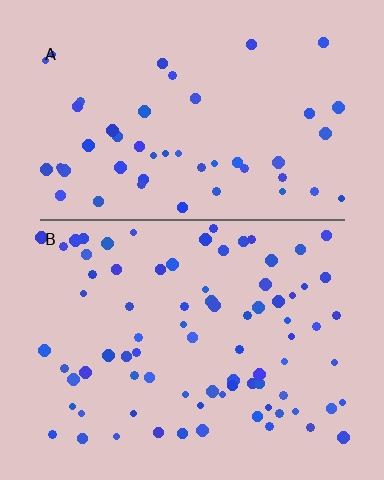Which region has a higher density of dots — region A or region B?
B (the bottom).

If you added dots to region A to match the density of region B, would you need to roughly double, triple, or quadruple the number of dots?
Approximately double.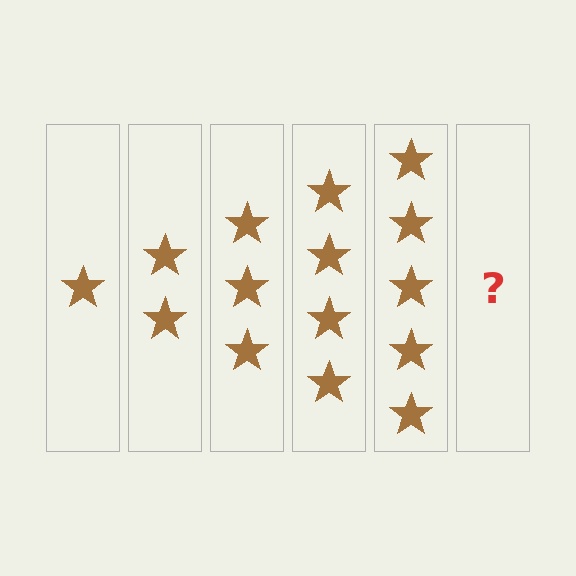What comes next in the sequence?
The next element should be 6 stars.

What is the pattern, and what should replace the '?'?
The pattern is that each step adds one more star. The '?' should be 6 stars.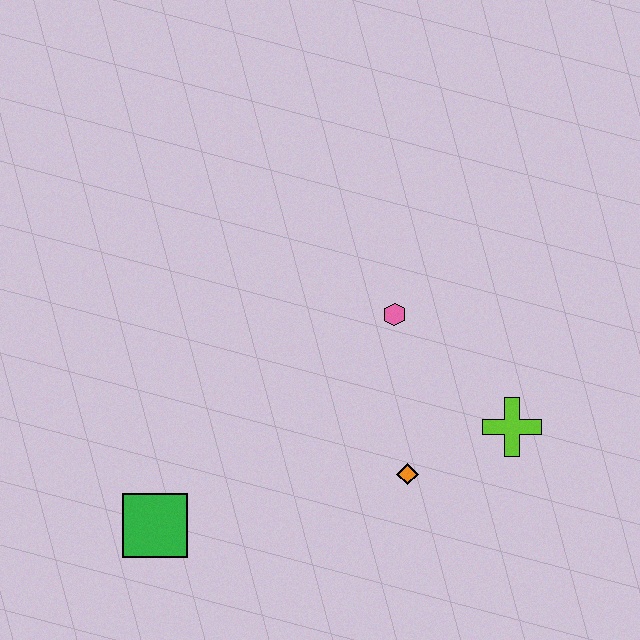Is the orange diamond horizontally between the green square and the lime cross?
Yes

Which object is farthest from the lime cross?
The green square is farthest from the lime cross.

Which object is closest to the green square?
The orange diamond is closest to the green square.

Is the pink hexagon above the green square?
Yes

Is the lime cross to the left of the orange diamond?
No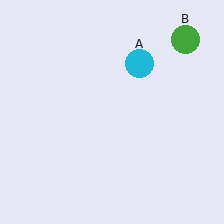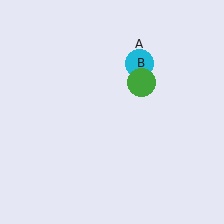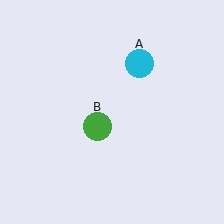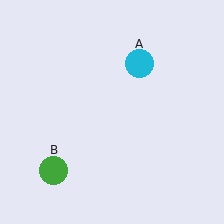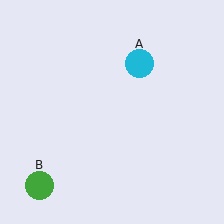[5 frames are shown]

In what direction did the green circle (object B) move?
The green circle (object B) moved down and to the left.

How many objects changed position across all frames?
1 object changed position: green circle (object B).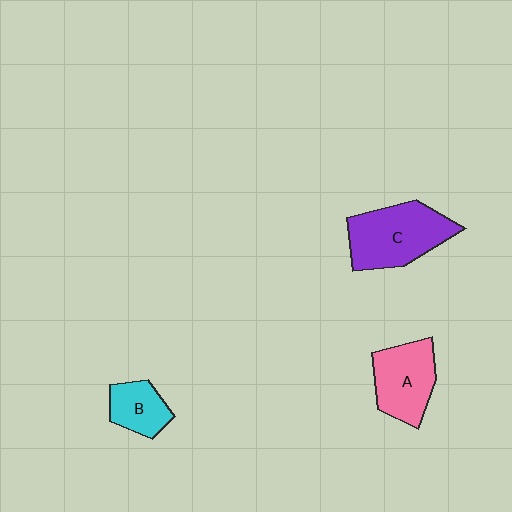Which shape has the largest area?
Shape C (purple).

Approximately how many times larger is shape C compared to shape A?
Approximately 1.3 times.